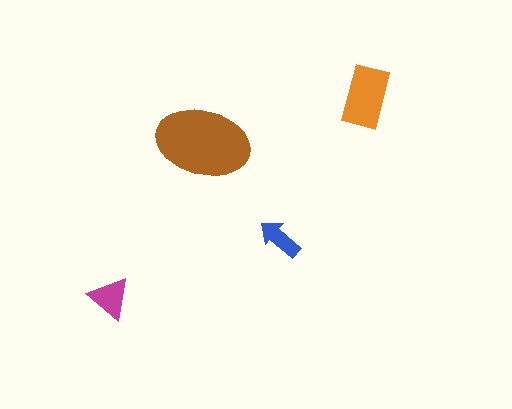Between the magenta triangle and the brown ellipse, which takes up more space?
The brown ellipse.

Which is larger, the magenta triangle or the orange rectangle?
The orange rectangle.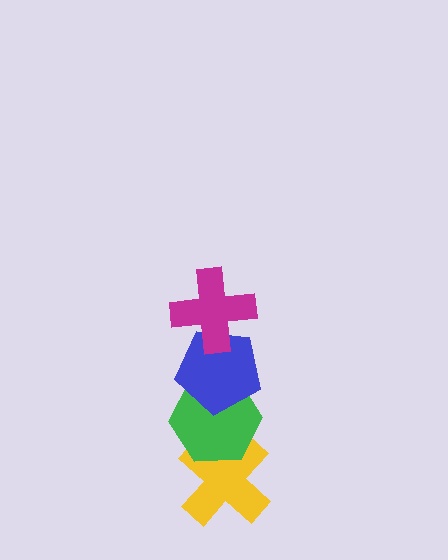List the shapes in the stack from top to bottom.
From top to bottom: the magenta cross, the blue pentagon, the green hexagon, the yellow cross.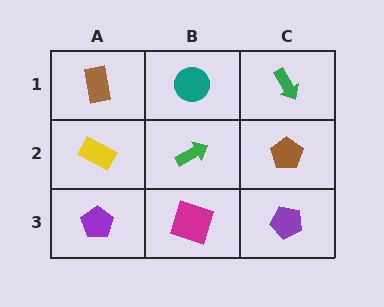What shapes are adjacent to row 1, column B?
A green arrow (row 2, column B), a brown rectangle (row 1, column A), a green arrow (row 1, column C).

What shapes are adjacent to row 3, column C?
A brown pentagon (row 2, column C), a magenta square (row 3, column B).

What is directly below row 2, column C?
A purple pentagon.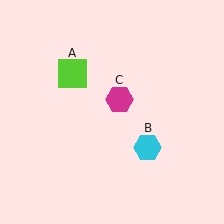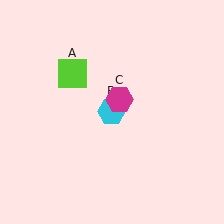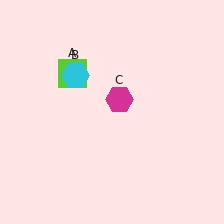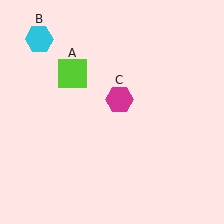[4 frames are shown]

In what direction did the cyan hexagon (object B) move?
The cyan hexagon (object B) moved up and to the left.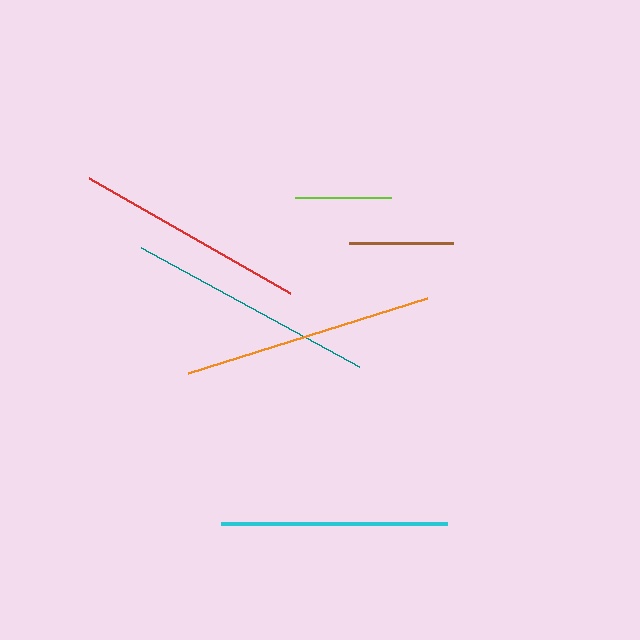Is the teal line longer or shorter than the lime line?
The teal line is longer than the lime line.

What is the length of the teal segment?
The teal segment is approximately 248 pixels long.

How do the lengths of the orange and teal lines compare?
The orange and teal lines are approximately the same length.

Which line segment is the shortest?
The lime line is the shortest at approximately 96 pixels.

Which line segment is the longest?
The orange line is the longest at approximately 251 pixels.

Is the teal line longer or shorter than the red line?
The teal line is longer than the red line.